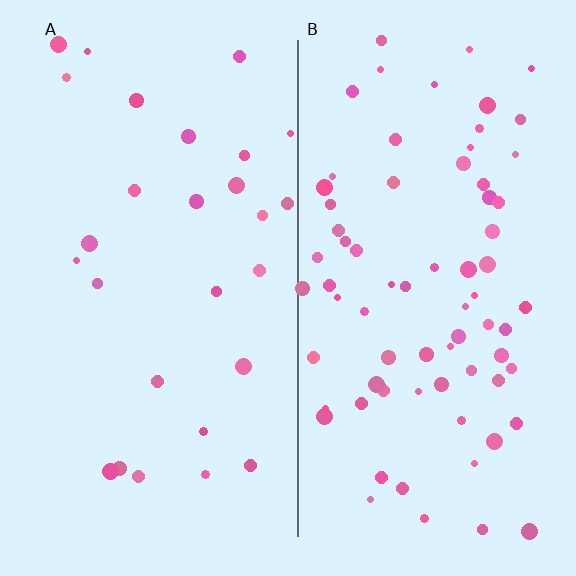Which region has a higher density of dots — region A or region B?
B (the right).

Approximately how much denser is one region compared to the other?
Approximately 2.7× — region B over region A.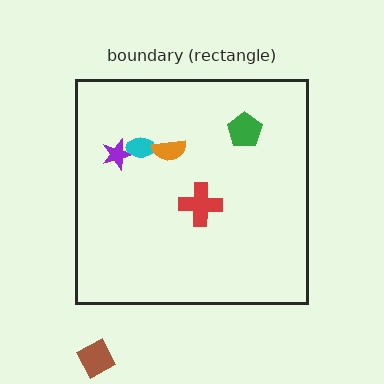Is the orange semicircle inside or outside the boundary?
Inside.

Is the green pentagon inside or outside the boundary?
Inside.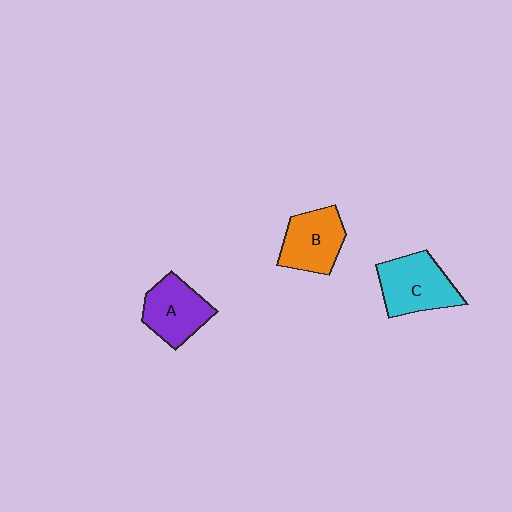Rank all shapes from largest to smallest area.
From largest to smallest: C (cyan), B (orange), A (purple).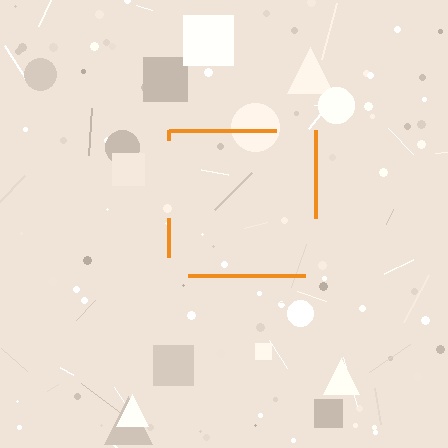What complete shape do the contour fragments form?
The contour fragments form a square.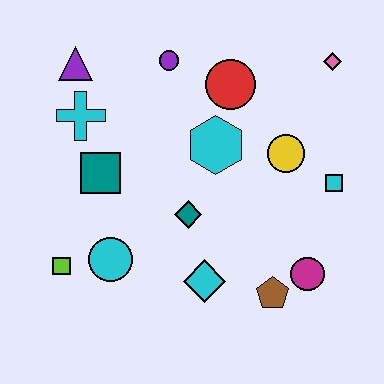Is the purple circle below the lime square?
No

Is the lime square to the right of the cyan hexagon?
No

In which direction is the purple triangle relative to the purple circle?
The purple triangle is to the left of the purple circle.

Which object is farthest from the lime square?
The pink diamond is farthest from the lime square.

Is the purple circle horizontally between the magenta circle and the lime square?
Yes